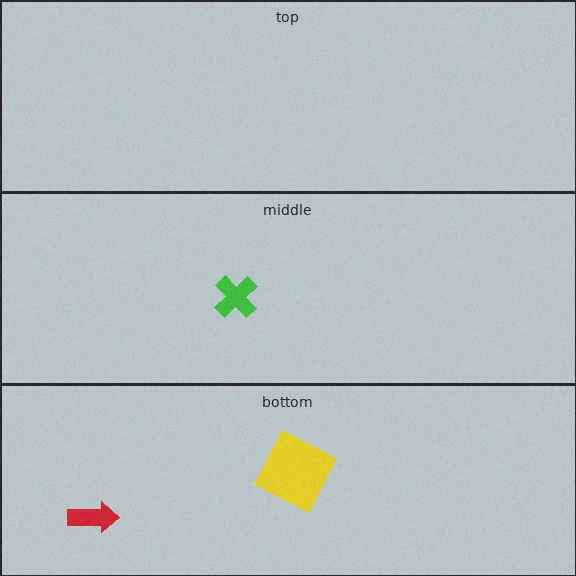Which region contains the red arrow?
The bottom region.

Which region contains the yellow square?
The bottom region.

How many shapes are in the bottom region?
2.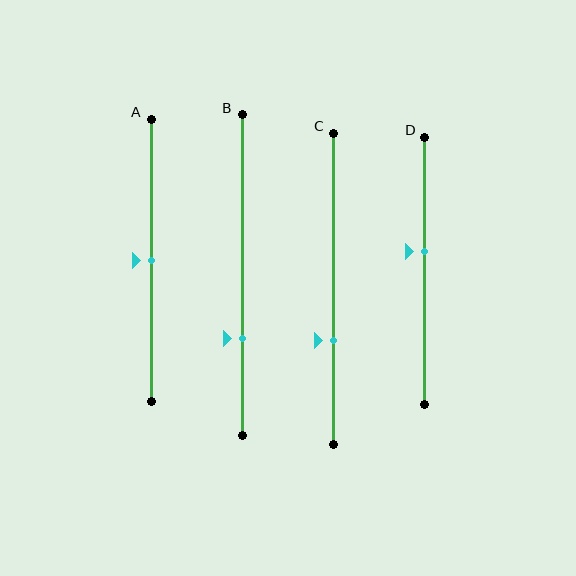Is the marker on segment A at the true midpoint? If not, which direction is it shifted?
Yes, the marker on segment A is at the true midpoint.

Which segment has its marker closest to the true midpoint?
Segment A has its marker closest to the true midpoint.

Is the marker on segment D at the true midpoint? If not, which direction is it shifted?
No, the marker on segment D is shifted upward by about 7% of the segment length.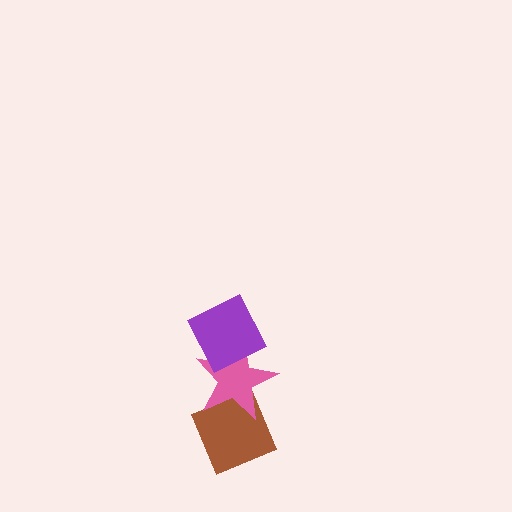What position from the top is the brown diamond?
The brown diamond is 3rd from the top.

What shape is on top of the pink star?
The purple diamond is on top of the pink star.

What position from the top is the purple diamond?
The purple diamond is 1st from the top.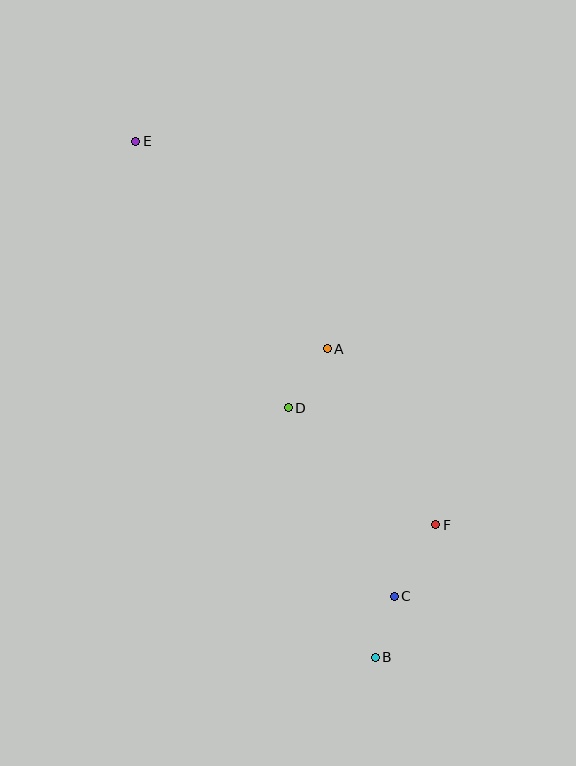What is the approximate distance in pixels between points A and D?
The distance between A and D is approximately 71 pixels.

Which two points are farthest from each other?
Points B and E are farthest from each other.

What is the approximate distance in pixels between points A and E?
The distance between A and E is approximately 282 pixels.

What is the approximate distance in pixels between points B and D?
The distance between B and D is approximately 264 pixels.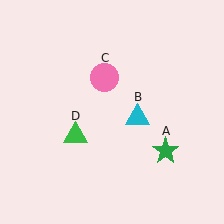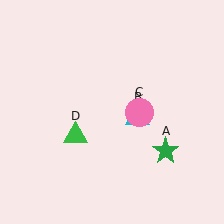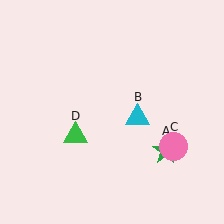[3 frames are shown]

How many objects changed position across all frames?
1 object changed position: pink circle (object C).